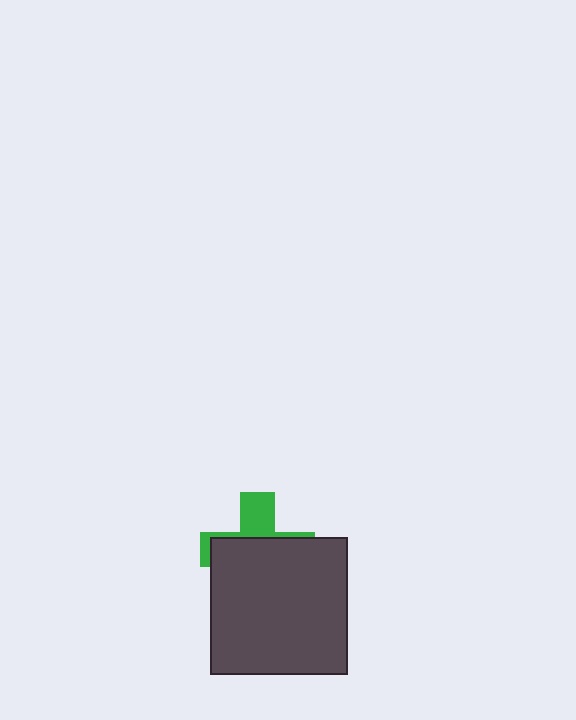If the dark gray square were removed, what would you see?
You would see the complete green cross.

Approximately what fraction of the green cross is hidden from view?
Roughly 65% of the green cross is hidden behind the dark gray square.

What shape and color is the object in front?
The object in front is a dark gray square.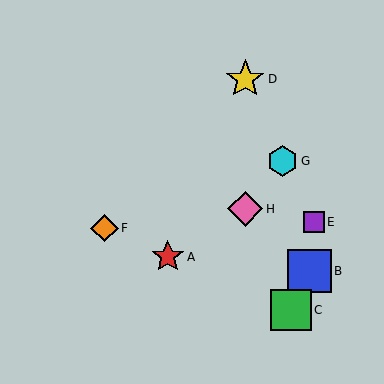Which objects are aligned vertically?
Objects D, H are aligned vertically.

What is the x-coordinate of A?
Object A is at x≈168.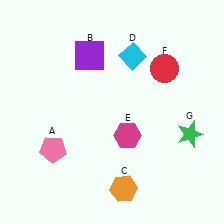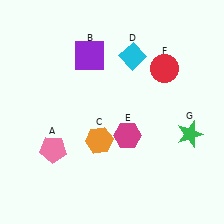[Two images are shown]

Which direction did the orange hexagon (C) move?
The orange hexagon (C) moved up.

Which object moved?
The orange hexagon (C) moved up.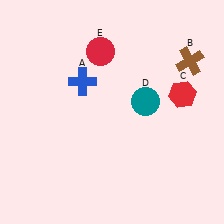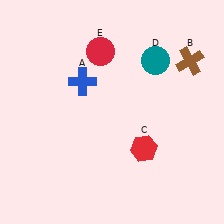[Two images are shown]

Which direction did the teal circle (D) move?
The teal circle (D) moved up.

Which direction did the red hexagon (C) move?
The red hexagon (C) moved down.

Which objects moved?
The objects that moved are: the red hexagon (C), the teal circle (D).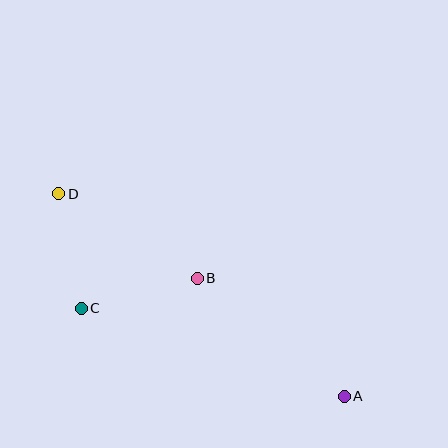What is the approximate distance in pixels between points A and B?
The distance between A and B is approximately 188 pixels.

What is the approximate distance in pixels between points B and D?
The distance between B and D is approximately 163 pixels.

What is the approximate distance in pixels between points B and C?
The distance between B and C is approximately 120 pixels.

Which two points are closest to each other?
Points C and D are closest to each other.